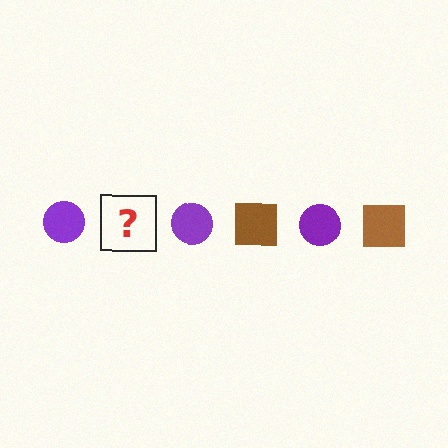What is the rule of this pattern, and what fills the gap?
The rule is that the pattern alternates between purple circle and brown square. The gap should be filled with a brown square.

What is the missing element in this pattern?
The missing element is a brown square.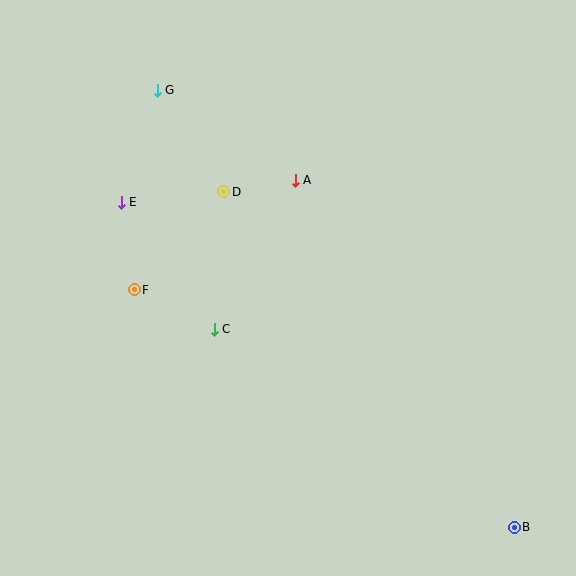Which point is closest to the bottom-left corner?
Point F is closest to the bottom-left corner.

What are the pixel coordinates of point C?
Point C is at (214, 329).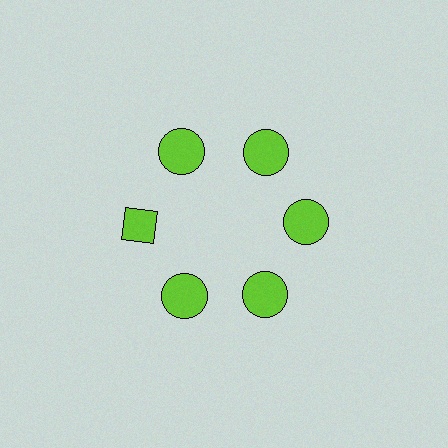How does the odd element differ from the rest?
It has a different shape: diamond instead of circle.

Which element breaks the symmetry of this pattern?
The lime diamond at roughly the 9 o'clock position breaks the symmetry. All other shapes are lime circles.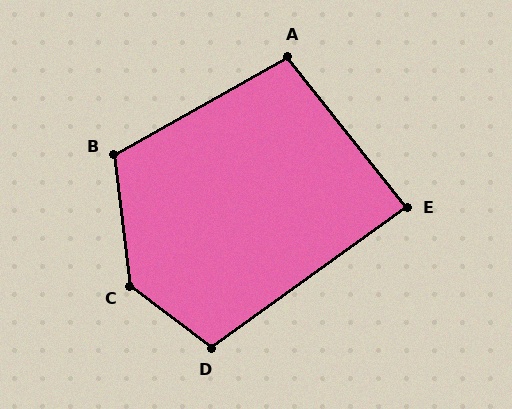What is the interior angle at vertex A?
Approximately 99 degrees (obtuse).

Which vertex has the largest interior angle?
C, at approximately 134 degrees.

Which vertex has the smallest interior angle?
E, at approximately 87 degrees.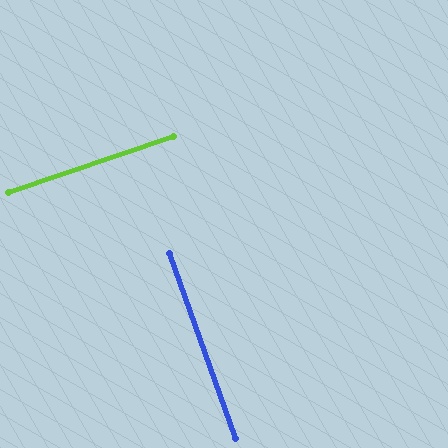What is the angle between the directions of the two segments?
Approximately 89 degrees.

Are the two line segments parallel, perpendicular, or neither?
Perpendicular — they meet at approximately 89°.